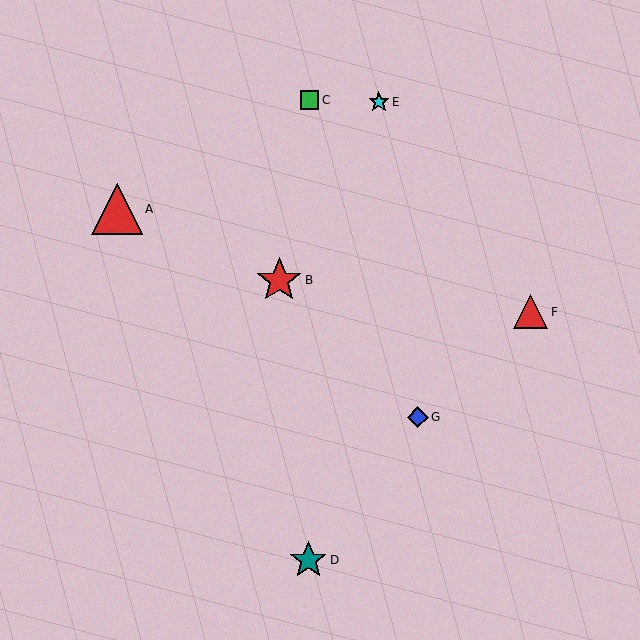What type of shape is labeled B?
Shape B is a red star.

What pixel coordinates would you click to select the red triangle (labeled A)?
Click at (117, 209) to select the red triangle A.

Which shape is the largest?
The red triangle (labeled A) is the largest.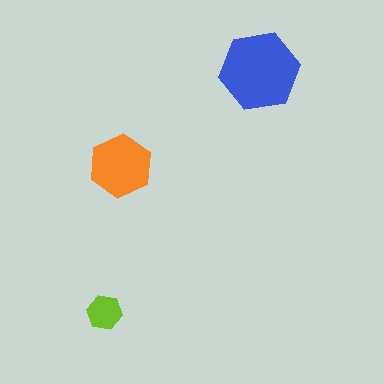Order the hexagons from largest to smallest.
the blue one, the orange one, the lime one.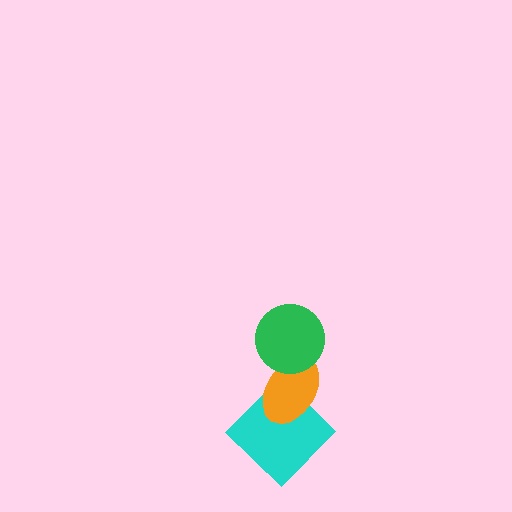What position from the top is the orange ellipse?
The orange ellipse is 2nd from the top.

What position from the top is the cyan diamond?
The cyan diamond is 3rd from the top.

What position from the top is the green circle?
The green circle is 1st from the top.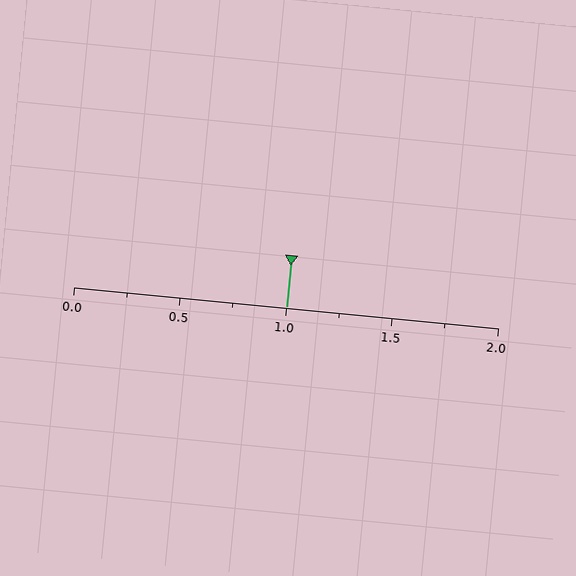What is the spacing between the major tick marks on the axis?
The major ticks are spaced 0.5 apart.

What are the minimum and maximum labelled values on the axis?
The axis runs from 0.0 to 2.0.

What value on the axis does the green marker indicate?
The marker indicates approximately 1.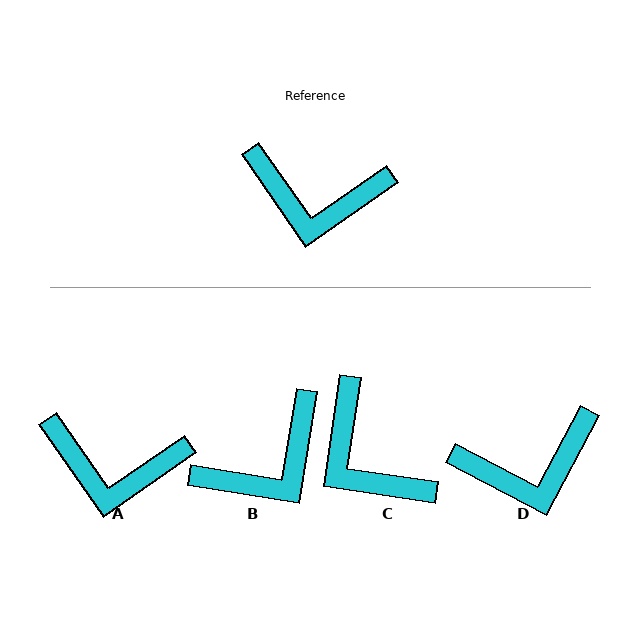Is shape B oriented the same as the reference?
No, it is off by about 46 degrees.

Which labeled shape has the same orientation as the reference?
A.